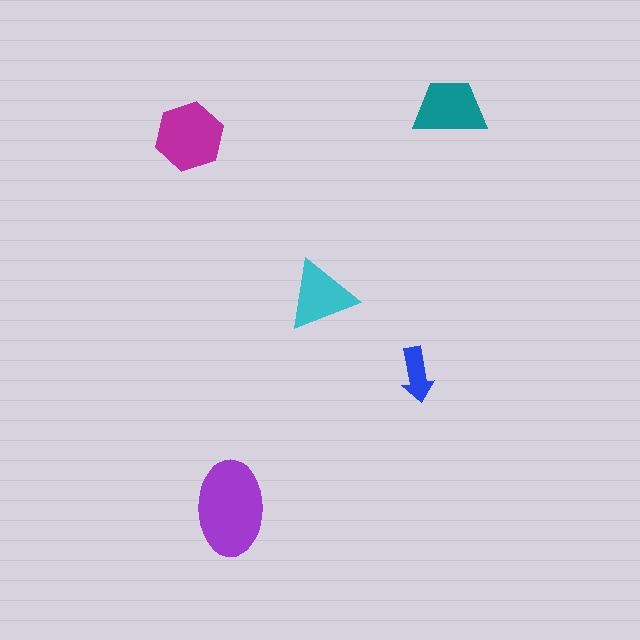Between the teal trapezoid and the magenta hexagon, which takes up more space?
The magenta hexagon.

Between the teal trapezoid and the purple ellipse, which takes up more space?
The purple ellipse.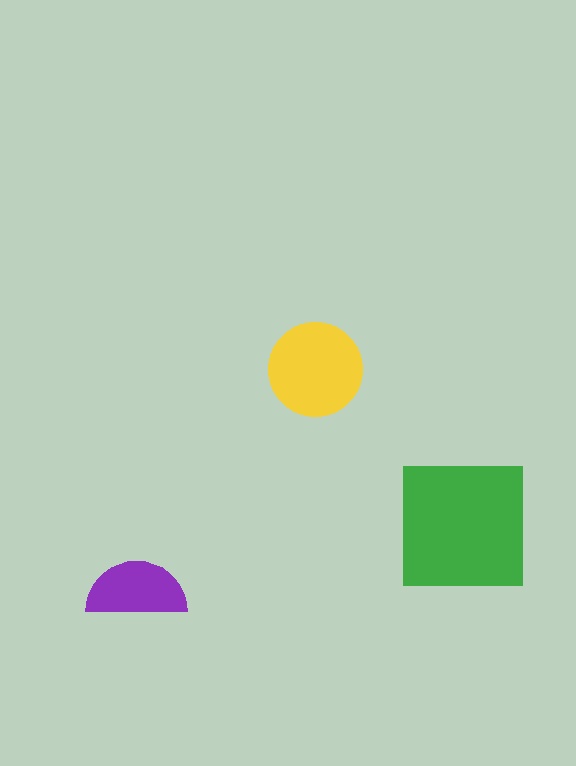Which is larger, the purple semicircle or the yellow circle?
The yellow circle.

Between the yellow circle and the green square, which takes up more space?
The green square.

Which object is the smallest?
The purple semicircle.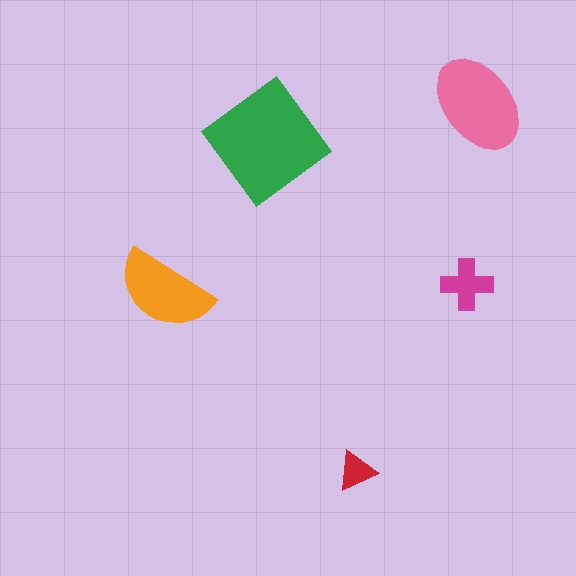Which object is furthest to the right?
The pink ellipse is rightmost.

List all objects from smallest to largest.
The red triangle, the magenta cross, the orange semicircle, the pink ellipse, the green diamond.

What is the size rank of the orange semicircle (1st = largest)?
3rd.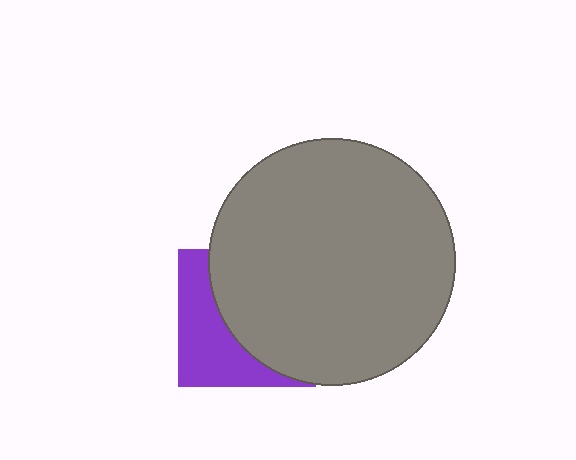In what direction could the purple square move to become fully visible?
The purple square could move left. That would shift it out from behind the gray circle entirely.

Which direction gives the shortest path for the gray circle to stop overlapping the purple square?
Moving right gives the shortest separation.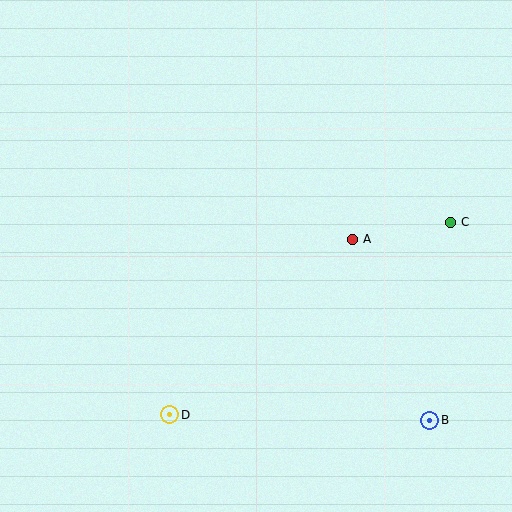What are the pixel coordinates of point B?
Point B is at (430, 420).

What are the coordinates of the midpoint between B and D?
The midpoint between B and D is at (300, 417).